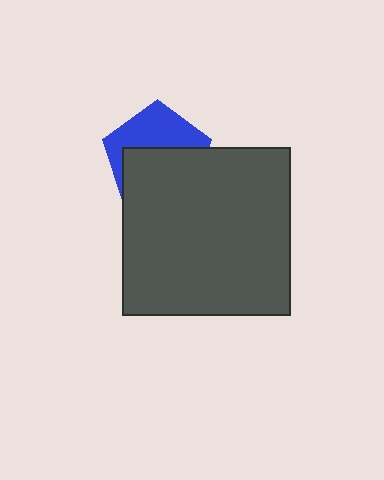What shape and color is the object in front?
The object in front is a dark gray square.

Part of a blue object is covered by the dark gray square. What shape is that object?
It is a pentagon.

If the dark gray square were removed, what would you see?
You would see the complete blue pentagon.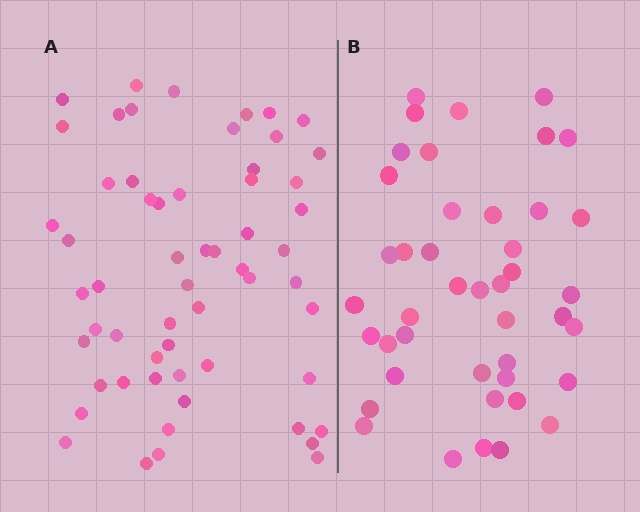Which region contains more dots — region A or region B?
Region A (the left region) has more dots.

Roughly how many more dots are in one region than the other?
Region A has approximately 15 more dots than region B.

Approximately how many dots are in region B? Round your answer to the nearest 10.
About 40 dots. (The exact count is 43, which rounds to 40.)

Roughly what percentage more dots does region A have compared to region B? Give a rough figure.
About 35% more.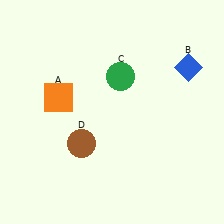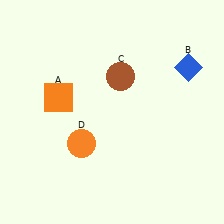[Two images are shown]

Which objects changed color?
C changed from green to brown. D changed from brown to orange.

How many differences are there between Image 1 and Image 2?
There are 2 differences between the two images.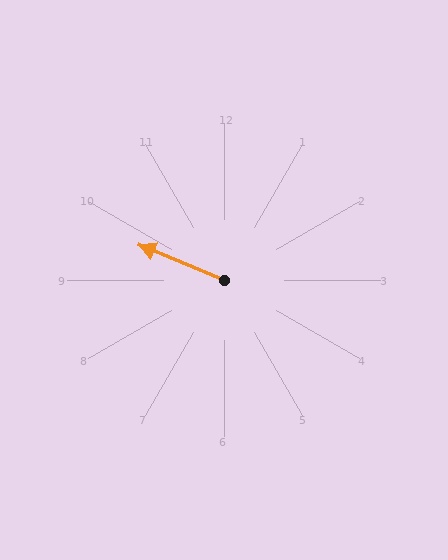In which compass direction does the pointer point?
West.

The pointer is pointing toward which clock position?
Roughly 10 o'clock.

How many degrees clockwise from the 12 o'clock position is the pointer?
Approximately 292 degrees.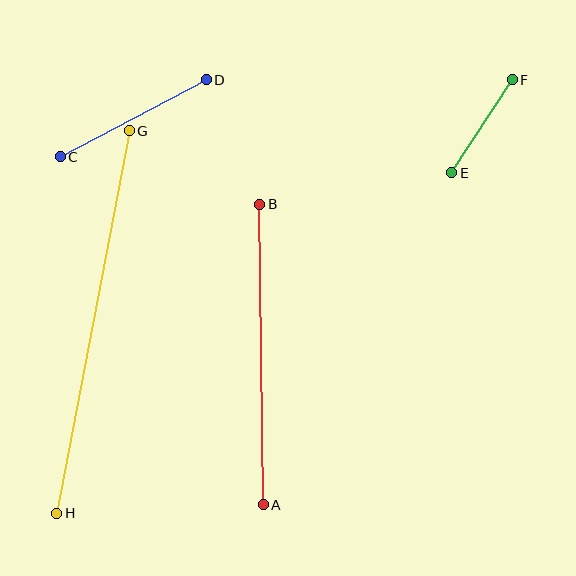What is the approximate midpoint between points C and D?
The midpoint is at approximately (133, 118) pixels.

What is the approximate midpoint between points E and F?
The midpoint is at approximately (482, 126) pixels.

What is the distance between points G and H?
The distance is approximately 389 pixels.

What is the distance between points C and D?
The distance is approximately 165 pixels.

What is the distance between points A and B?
The distance is approximately 301 pixels.